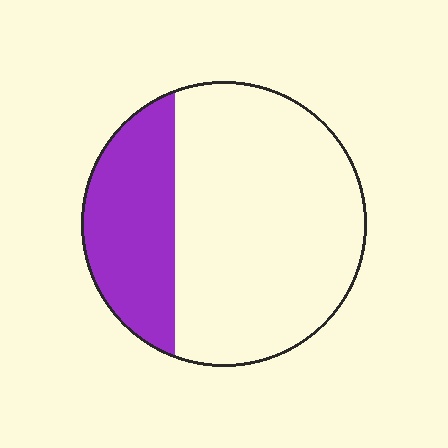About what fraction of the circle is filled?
About one quarter (1/4).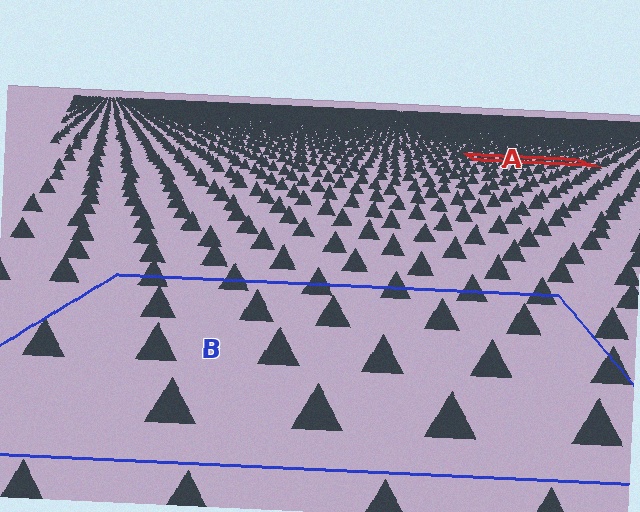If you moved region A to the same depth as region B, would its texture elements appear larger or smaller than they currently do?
They would appear larger. At a closer depth, the same texture elements are projected at a bigger on-screen size.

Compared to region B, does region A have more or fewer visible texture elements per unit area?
Region A has more texture elements per unit area — they are packed more densely because it is farther away.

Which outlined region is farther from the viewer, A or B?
Region A is farther from the viewer — the texture elements inside it appear smaller and more densely packed.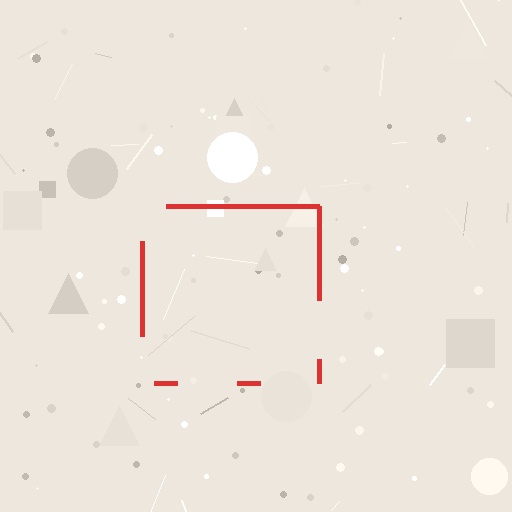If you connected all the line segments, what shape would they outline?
They would outline a square.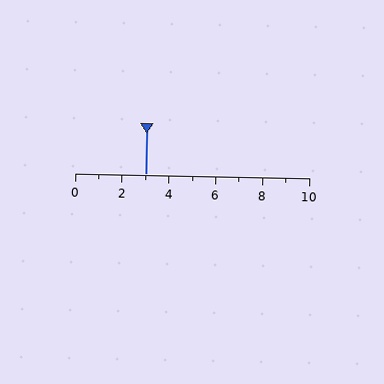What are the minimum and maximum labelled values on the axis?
The axis runs from 0 to 10.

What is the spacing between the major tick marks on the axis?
The major ticks are spaced 2 apart.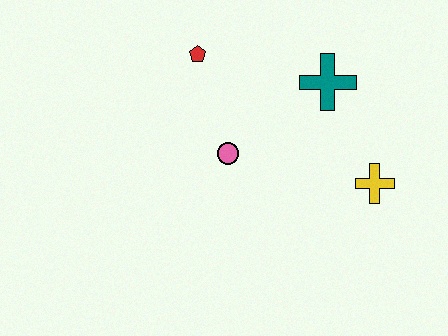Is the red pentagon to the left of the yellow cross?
Yes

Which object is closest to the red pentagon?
The pink circle is closest to the red pentagon.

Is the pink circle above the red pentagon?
No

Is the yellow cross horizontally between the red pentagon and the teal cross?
No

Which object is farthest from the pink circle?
The yellow cross is farthest from the pink circle.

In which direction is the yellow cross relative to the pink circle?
The yellow cross is to the right of the pink circle.